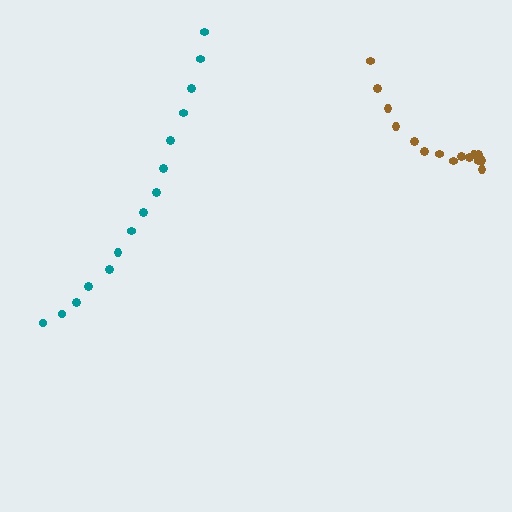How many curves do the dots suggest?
There are 2 distinct paths.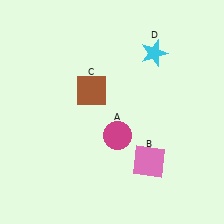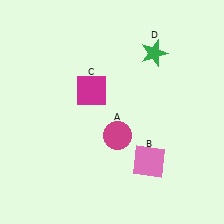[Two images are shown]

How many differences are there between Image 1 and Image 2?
There are 2 differences between the two images.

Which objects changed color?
C changed from brown to magenta. D changed from cyan to green.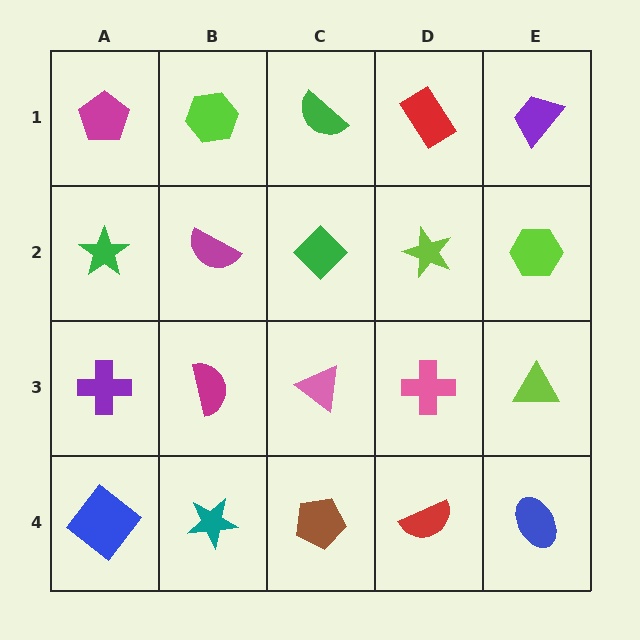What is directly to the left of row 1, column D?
A green semicircle.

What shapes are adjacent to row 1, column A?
A green star (row 2, column A), a lime hexagon (row 1, column B).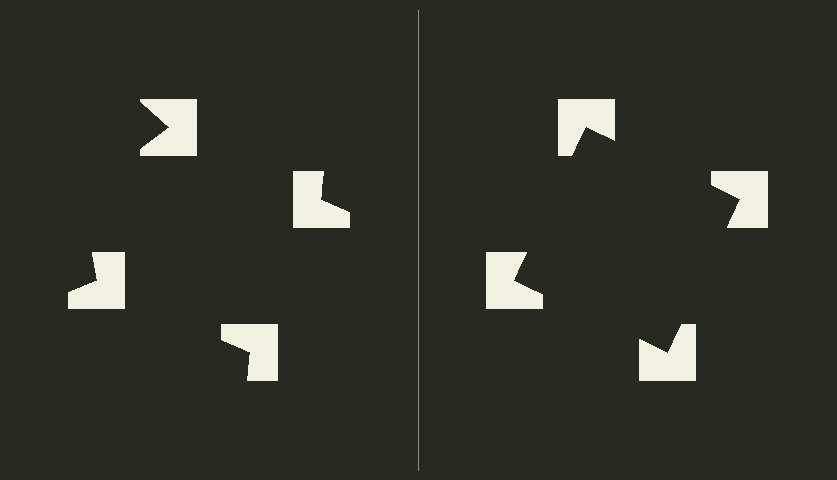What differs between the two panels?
The notched squares are positioned identically on both sides; only the wedge orientations differ. On the right they align to a square; on the left they are misaligned.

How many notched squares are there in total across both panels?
8 — 4 on each side.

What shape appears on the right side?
An illusory square.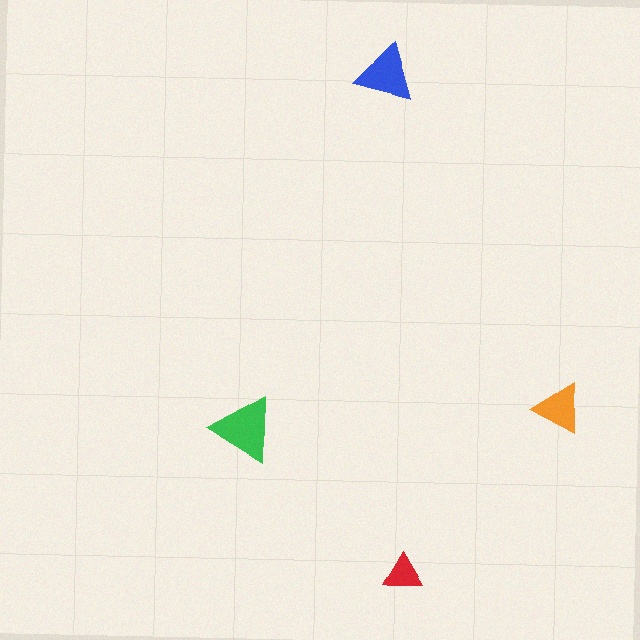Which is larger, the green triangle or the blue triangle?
The green one.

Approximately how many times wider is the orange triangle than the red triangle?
About 1.5 times wider.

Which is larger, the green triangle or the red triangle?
The green one.